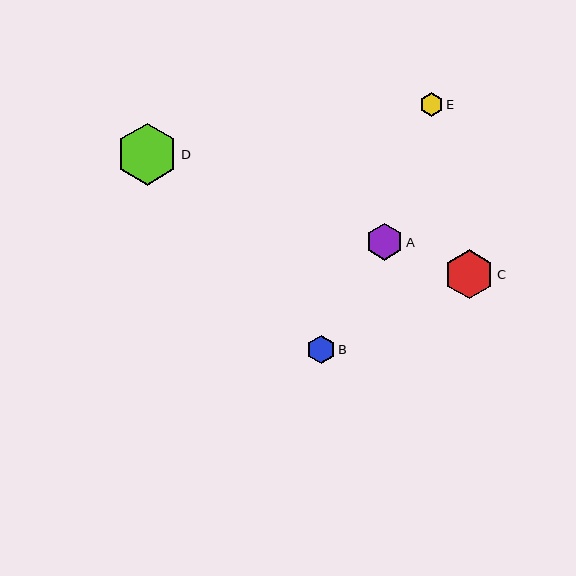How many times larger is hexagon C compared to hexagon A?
Hexagon C is approximately 1.3 times the size of hexagon A.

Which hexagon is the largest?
Hexagon D is the largest with a size of approximately 61 pixels.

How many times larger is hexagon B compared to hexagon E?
Hexagon B is approximately 1.2 times the size of hexagon E.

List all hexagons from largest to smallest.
From largest to smallest: D, C, A, B, E.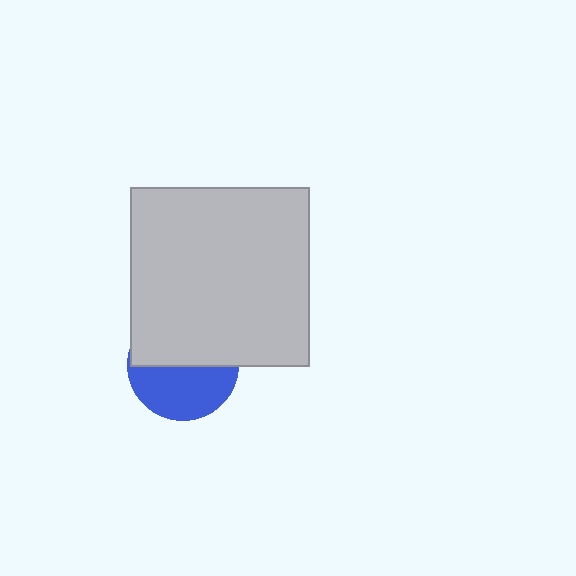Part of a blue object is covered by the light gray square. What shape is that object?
It is a circle.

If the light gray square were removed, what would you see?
You would see the complete blue circle.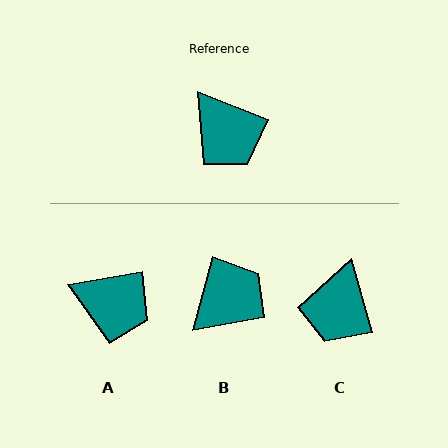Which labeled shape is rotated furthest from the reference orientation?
B, about 96 degrees away.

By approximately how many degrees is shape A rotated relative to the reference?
Approximately 31 degrees counter-clockwise.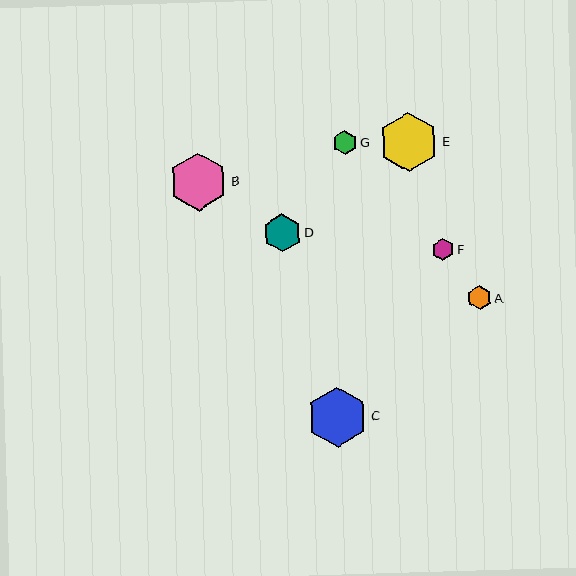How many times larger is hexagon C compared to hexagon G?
Hexagon C is approximately 2.5 times the size of hexagon G.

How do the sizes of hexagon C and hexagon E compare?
Hexagon C and hexagon E are approximately the same size.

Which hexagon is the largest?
Hexagon C is the largest with a size of approximately 60 pixels.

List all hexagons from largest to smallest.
From largest to smallest: C, E, B, D, G, A, F.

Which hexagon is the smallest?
Hexagon F is the smallest with a size of approximately 22 pixels.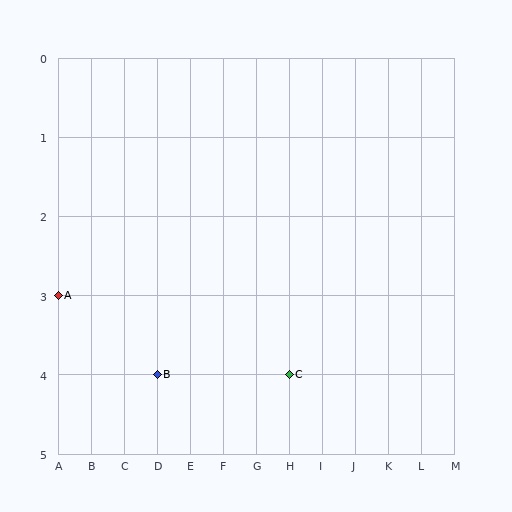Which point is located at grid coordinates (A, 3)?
Point A is at (A, 3).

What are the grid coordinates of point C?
Point C is at grid coordinates (H, 4).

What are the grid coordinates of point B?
Point B is at grid coordinates (D, 4).